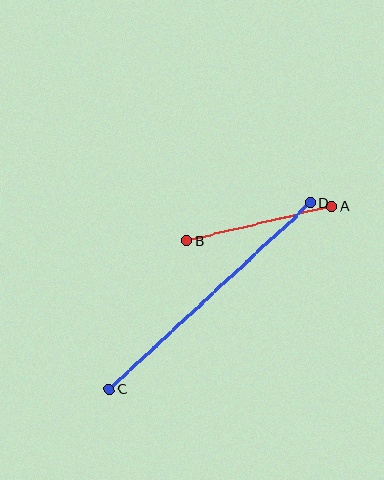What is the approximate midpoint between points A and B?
The midpoint is at approximately (259, 224) pixels.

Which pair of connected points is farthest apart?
Points C and D are farthest apart.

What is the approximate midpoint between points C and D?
The midpoint is at approximately (210, 296) pixels.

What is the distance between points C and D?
The distance is approximately 274 pixels.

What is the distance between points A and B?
The distance is approximately 150 pixels.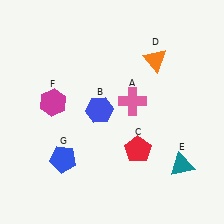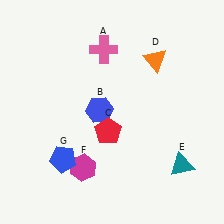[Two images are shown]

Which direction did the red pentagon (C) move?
The red pentagon (C) moved left.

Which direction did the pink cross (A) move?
The pink cross (A) moved up.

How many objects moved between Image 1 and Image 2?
3 objects moved between the two images.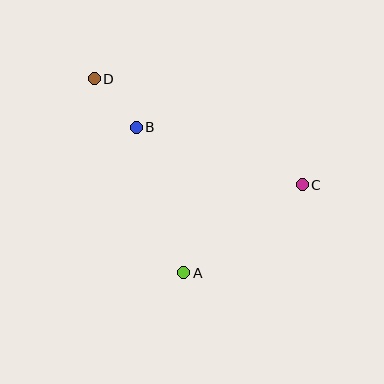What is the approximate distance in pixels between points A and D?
The distance between A and D is approximately 214 pixels.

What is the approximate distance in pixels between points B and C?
The distance between B and C is approximately 176 pixels.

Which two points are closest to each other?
Points B and D are closest to each other.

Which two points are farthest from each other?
Points C and D are farthest from each other.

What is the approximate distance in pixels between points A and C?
The distance between A and C is approximately 147 pixels.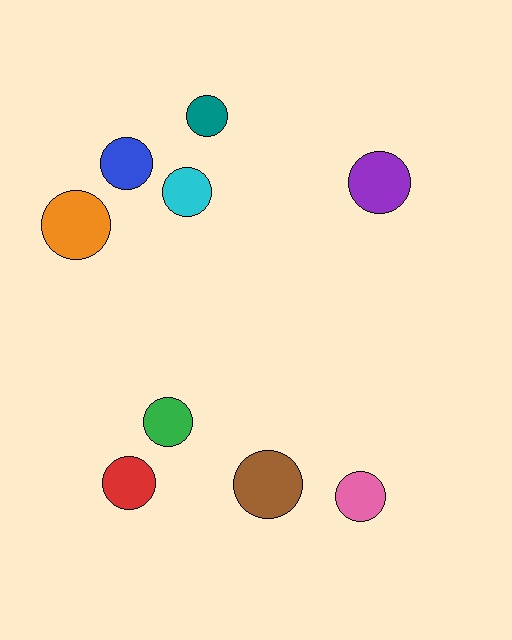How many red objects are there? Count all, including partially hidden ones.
There is 1 red object.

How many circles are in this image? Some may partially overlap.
There are 9 circles.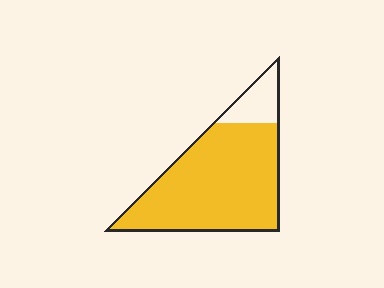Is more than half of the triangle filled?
Yes.